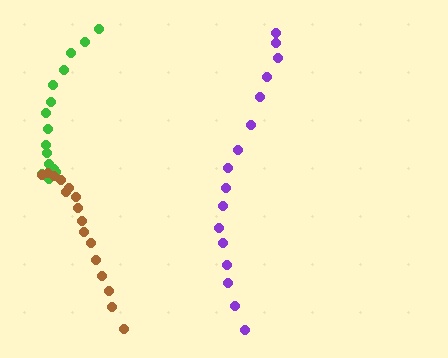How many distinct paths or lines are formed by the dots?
There are 3 distinct paths.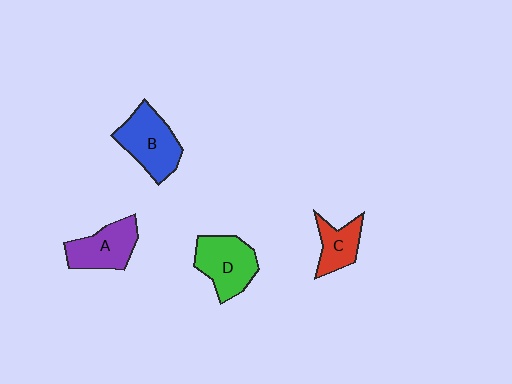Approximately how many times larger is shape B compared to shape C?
Approximately 1.6 times.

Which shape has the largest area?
Shape B (blue).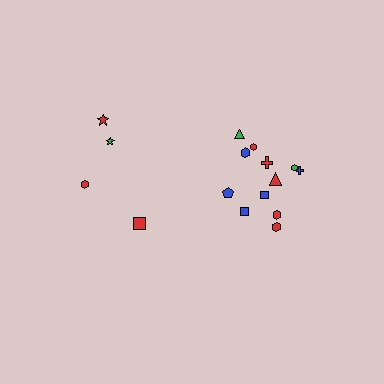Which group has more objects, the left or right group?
The right group.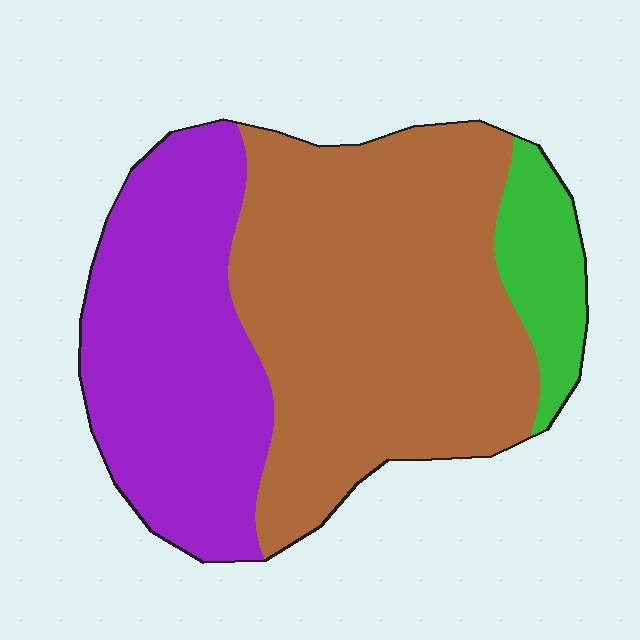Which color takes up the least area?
Green, at roughly 10%.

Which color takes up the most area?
Brown, at roughly 55%.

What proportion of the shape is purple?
Purple covers around 35% of the shape.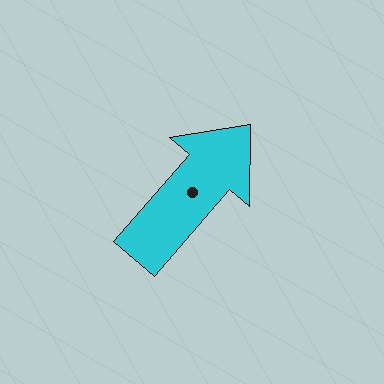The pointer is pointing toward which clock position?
Roughly 1 o'clock.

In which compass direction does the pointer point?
Northeast.